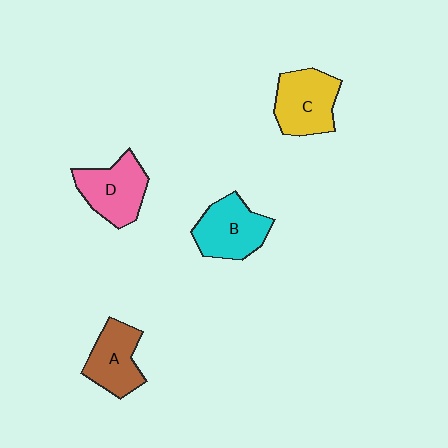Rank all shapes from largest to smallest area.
From largest to smallest: B (cyan), C (yellow), D (pink), A (brown).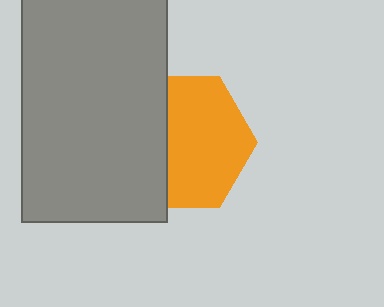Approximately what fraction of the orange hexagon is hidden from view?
Roughly 37% of the orange hexagon is hidden behind the gray rectangle.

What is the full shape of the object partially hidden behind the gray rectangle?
The partially hidden object is an orange hexagon.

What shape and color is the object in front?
The object in front is a gray rectangle.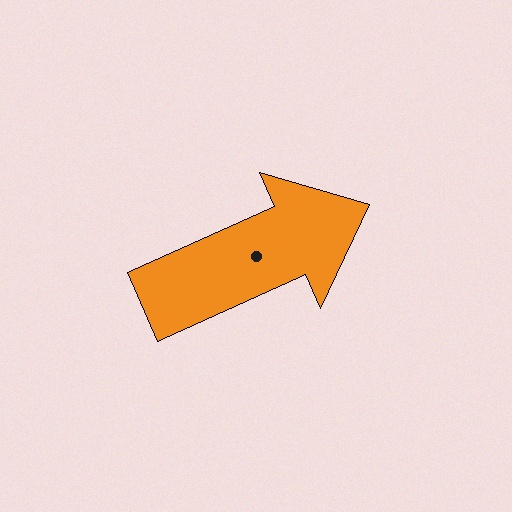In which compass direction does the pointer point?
Northeast.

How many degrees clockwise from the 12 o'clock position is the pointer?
Approximately 66 degrees.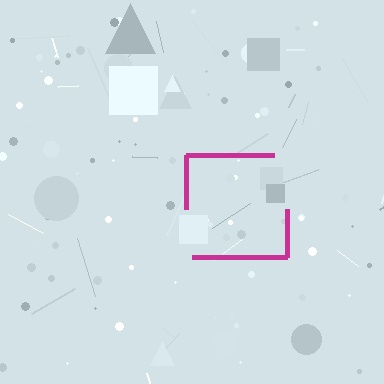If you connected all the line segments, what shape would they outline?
They would outline a square.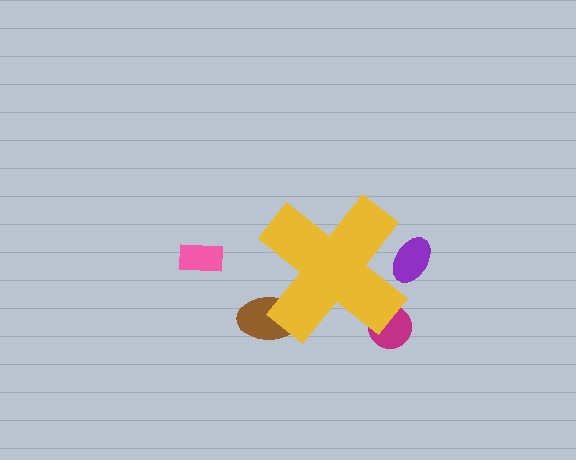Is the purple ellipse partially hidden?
Yes, the purple ellipse is partially hidden behind the yellow cross.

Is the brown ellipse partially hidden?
Yes, the brown ellipse is partially hidden behind the yellow cross.